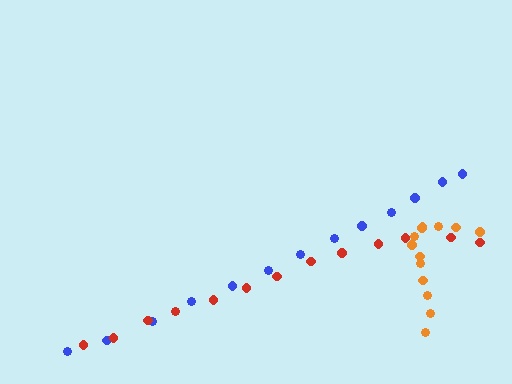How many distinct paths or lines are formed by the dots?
There are 3 distinct paths.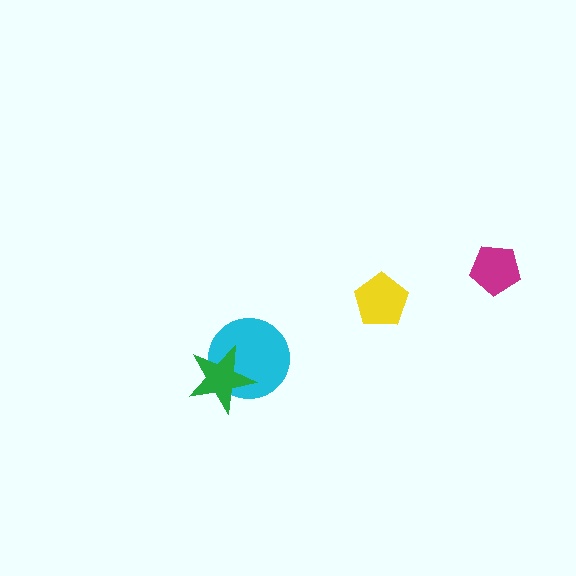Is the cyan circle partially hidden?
Yes, it is partially covered by another shape.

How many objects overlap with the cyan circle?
1 object overlaps with the cyan circle.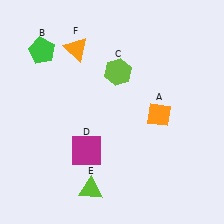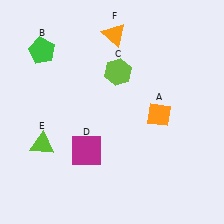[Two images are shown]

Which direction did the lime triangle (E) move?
The lime triangle (E) moved left.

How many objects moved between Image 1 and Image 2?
2 objects moved between the two images.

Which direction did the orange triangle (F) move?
The orange triangle (F) moved right.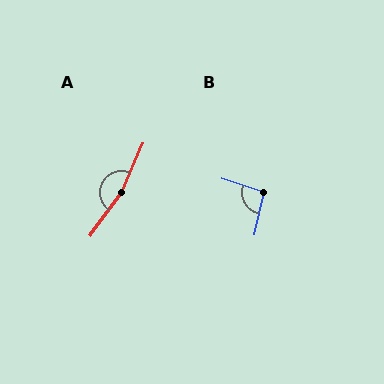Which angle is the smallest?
B, at approximately 96 degrees.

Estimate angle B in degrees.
Approximately 96 degrees.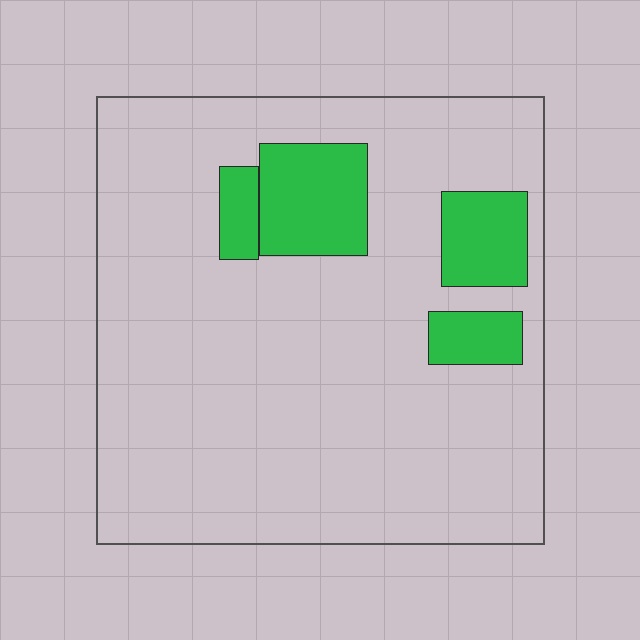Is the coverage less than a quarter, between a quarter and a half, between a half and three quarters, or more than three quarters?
Less than a quarter.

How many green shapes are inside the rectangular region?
4.